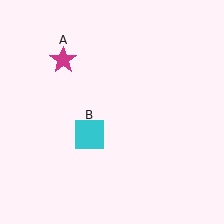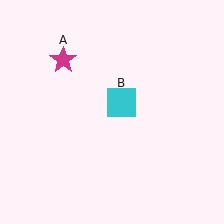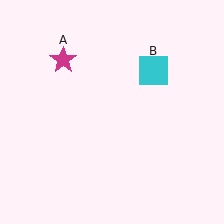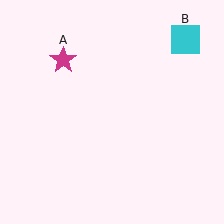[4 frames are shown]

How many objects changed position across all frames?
1 object changed position: cyan square (object B).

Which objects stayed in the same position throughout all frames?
Magenta star (object A) remained stationary.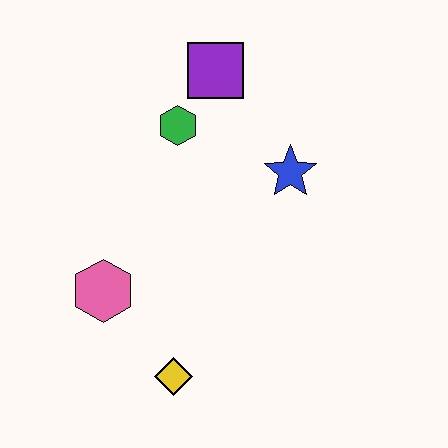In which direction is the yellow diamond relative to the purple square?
The yellow diamond is below the purple square.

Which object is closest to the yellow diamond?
The pink hexagon is closest to the yellow diamond.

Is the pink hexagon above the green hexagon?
No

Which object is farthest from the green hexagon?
The yellow diamond is farthest from the green hexagon.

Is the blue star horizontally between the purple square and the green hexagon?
No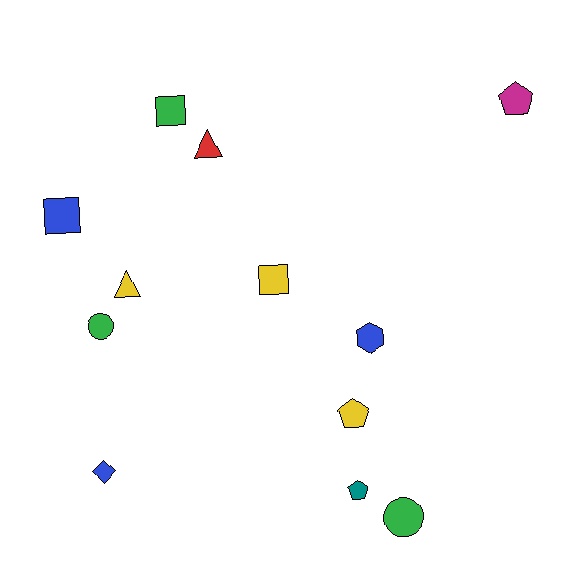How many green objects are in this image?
There are 3 green objects.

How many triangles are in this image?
There are 2 triangles.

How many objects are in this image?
There are 12 objects.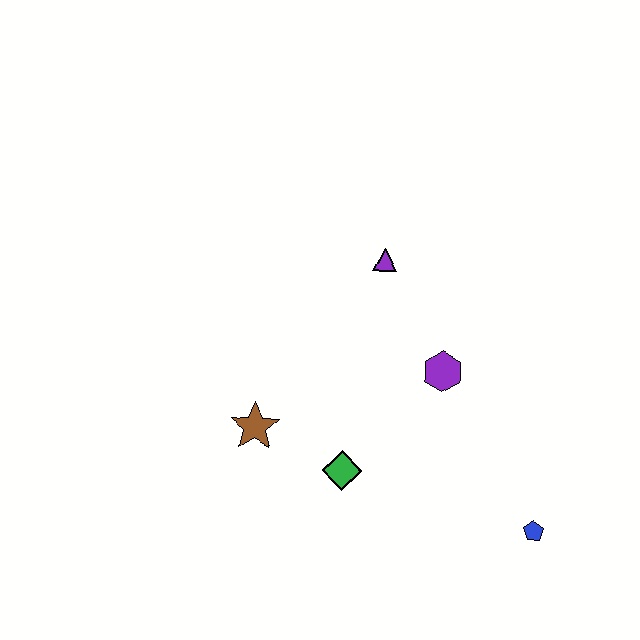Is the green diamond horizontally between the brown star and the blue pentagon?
Yes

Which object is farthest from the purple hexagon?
The brown star is farthest from the purple hexagon.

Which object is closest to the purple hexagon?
The purple triangle is closest to the purple hexagon.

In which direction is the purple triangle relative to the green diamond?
The purple triangle is above the green diamond.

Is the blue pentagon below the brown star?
Yes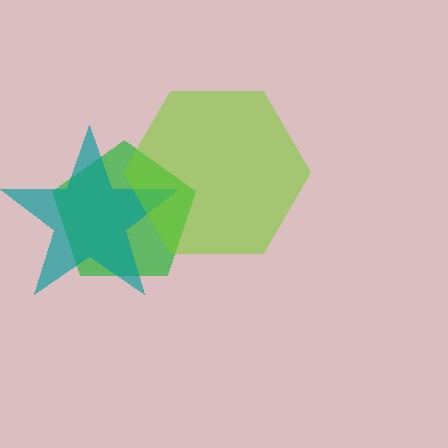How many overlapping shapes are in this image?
There are 3 overlapping shapes in the image.